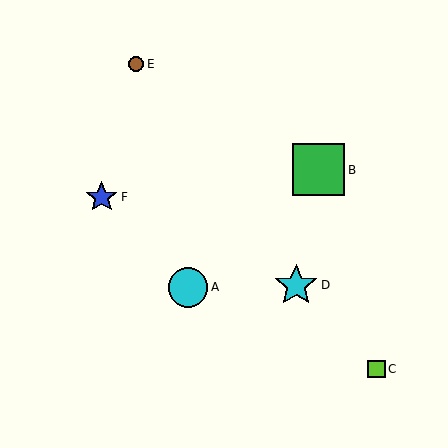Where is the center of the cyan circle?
The center of the cyan circle is at (188, 287).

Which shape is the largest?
The green square (labeled B) is the largest.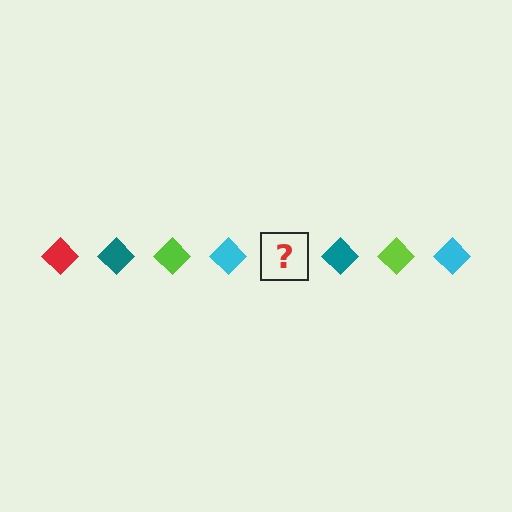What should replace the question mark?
The question mark should be replaced with a red diamond.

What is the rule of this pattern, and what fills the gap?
The rule is that the pattern cycles through red, teal, lime, cyan diamonds. The gap should be filled with a red diamond.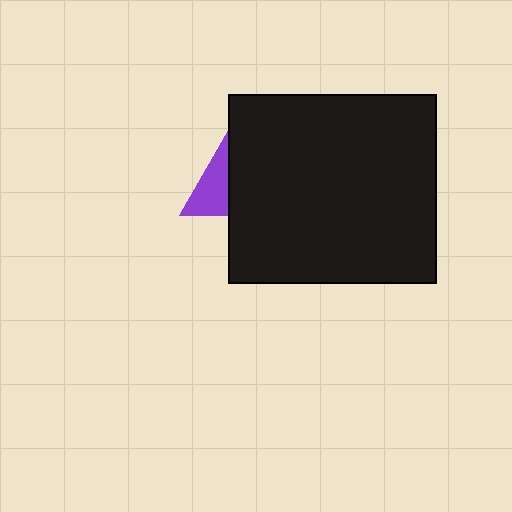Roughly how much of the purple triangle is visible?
A small part of it is visible (roughly 31%).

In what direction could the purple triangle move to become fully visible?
The purple triangle could move left. That would shift it out from behind the black rectangle entirely.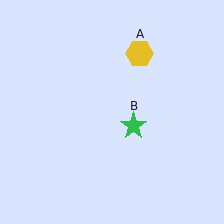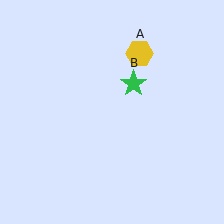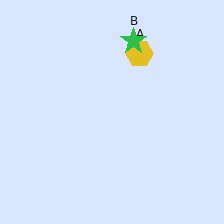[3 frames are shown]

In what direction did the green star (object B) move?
The green star (object B) moved up.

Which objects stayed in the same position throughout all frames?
Yellow hexagon (object A) remained stationary.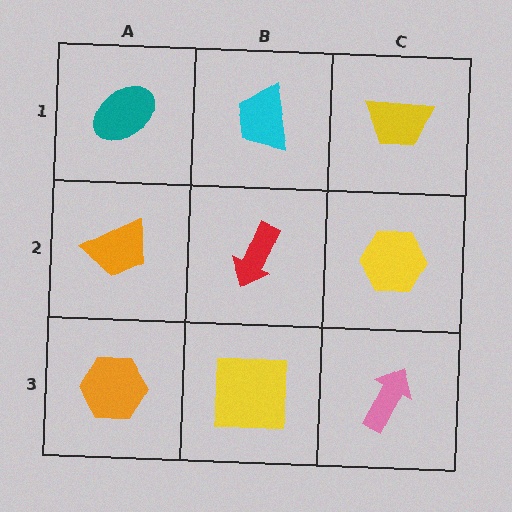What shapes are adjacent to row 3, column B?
A red arrow (row 2, column B), an orange hexagon (row 3, column A), a pink arrow (row 3, column C).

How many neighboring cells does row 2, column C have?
3.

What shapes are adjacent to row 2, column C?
A yellow trapezoid (row 1, column C), a pink arrow (row 3, column C), a red arrow (row 2, column B).